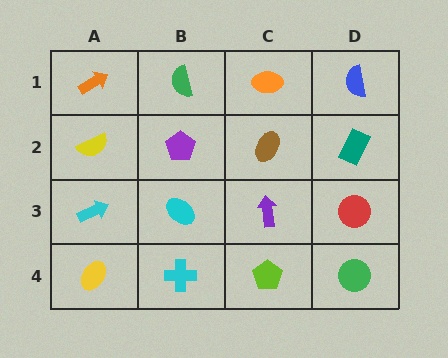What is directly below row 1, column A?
A yellow semicircle.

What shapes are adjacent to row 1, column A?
A yellow semicircle (row 2, column A), a green semicircle (row 1, column B).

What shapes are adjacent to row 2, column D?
A blue semicircle (row 1, column D), a red circle (row 3, column D), a brown ellipse (row 2, column C).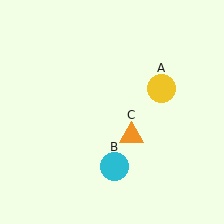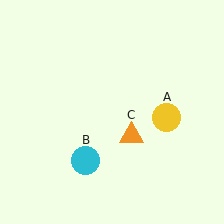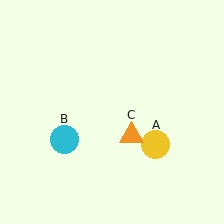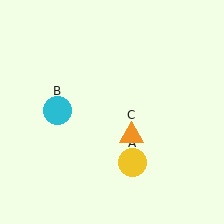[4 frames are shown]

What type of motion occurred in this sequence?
The yellow circle (object A), cyan circle (object B) rotated clockwise around the center of the scene.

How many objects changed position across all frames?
2 objects changed position: yellow circle (object A), cyan circle (object B).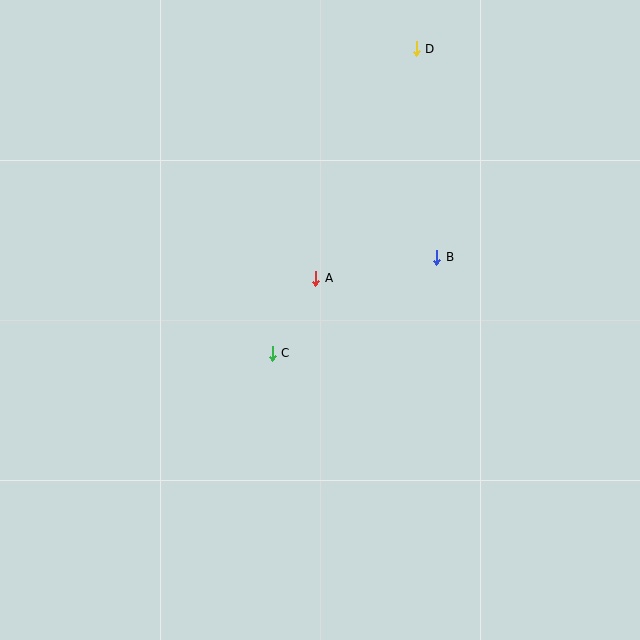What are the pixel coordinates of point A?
Point A is at (316, 278).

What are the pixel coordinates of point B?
Point B is at (437, 257).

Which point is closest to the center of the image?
Point A at (316, 278) is closest to the center.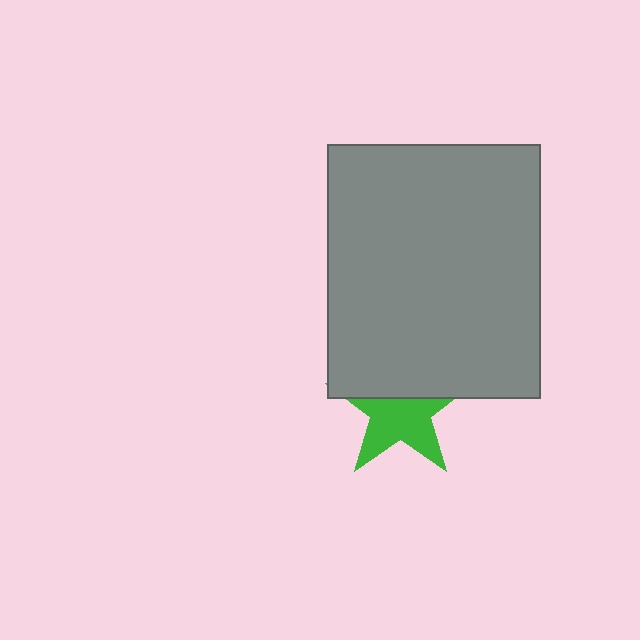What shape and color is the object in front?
The object in front is a gray rectangle.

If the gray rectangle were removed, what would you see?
You would see the complete green star.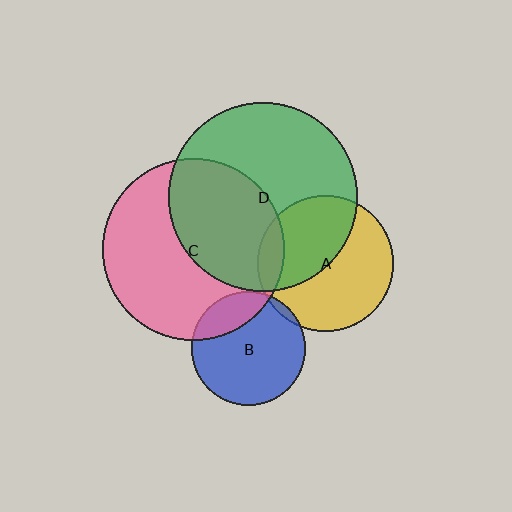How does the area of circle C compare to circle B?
Approximately 2.5 times.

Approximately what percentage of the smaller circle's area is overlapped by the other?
Approximately 45%.